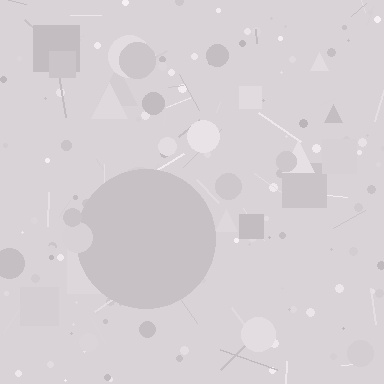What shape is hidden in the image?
A circle is hidden in the image.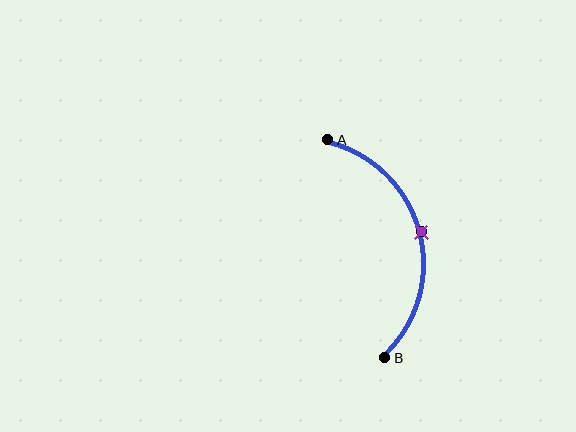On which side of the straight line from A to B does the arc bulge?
The arc bulges to the right of the straight line connecting A and B.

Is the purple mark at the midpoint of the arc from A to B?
Yes. The purple mark lies on the arc at equal arc-length from both A and B — it is the arc midpoint.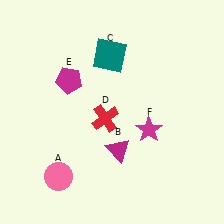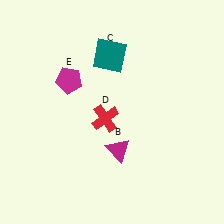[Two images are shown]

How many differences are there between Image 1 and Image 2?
There are 2 differences between the two images.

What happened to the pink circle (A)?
The pink circle (A) was removed in Image 2. It was in the bottom-left area of Image 1.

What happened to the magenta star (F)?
The magenta star (F) was removed in Image 2. It was in the bottom-right area of Image 1.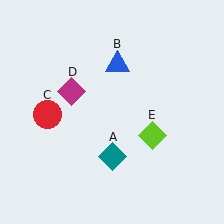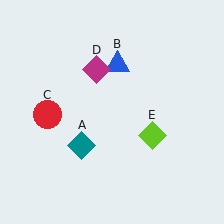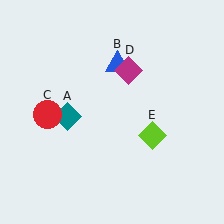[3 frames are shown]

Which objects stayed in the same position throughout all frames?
Blue triangle (object B) and red circle (object C) and lime diamond (object E) remained stationary.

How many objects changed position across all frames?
2 objects changed position: teal diamond (object A), magenta diamond (object D).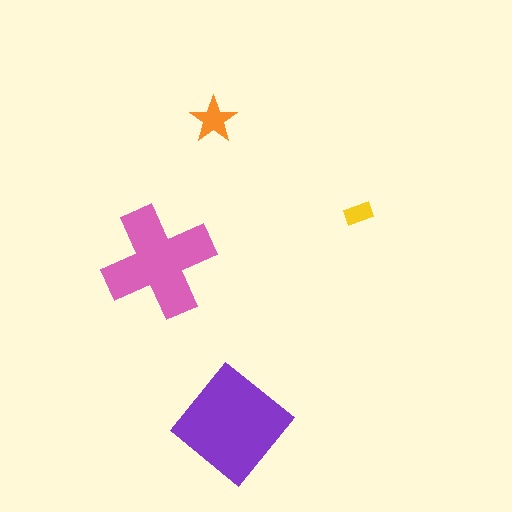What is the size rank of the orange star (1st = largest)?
3rd.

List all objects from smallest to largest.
The yellow rectangle, the orange star, the pink cross, the purple diamond.